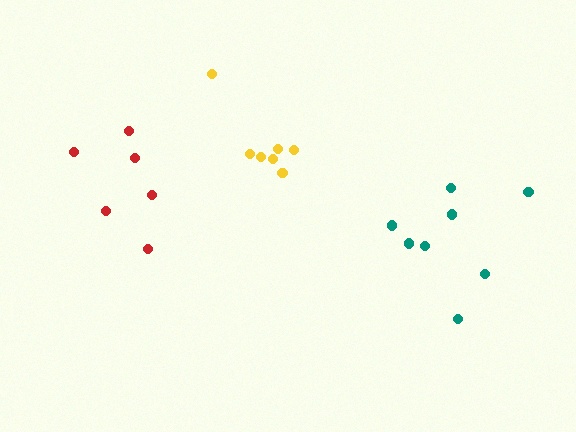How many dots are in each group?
Group 1: 7 dots, Group 2: 6 dots, Group 3: 8 dots (21 total).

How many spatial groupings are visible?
There are 3 spatial groupings.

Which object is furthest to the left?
The red cluster is leftmost.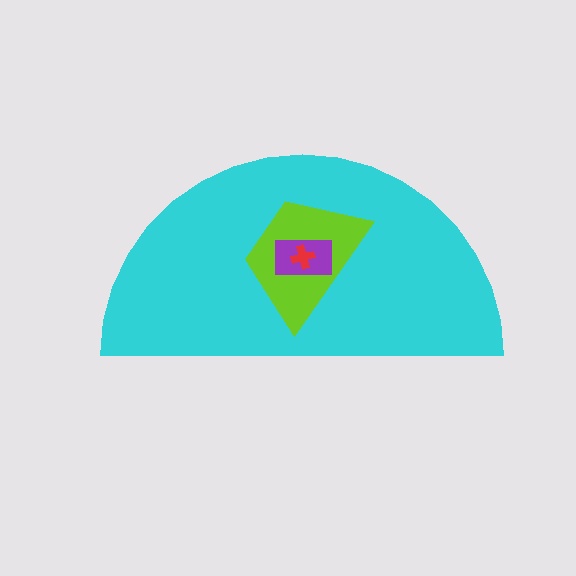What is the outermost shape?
The cyan semicircle.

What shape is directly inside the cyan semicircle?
The lime trapezoid.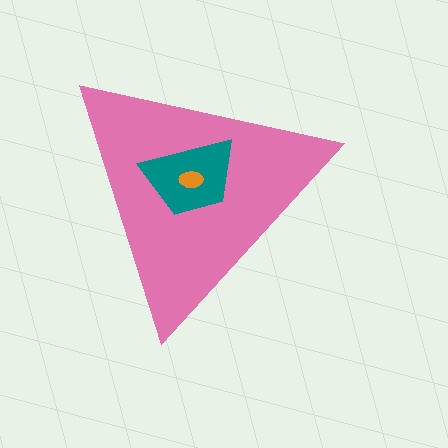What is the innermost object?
The orange ellipse.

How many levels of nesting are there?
3.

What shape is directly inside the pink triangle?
The teal trapezoid.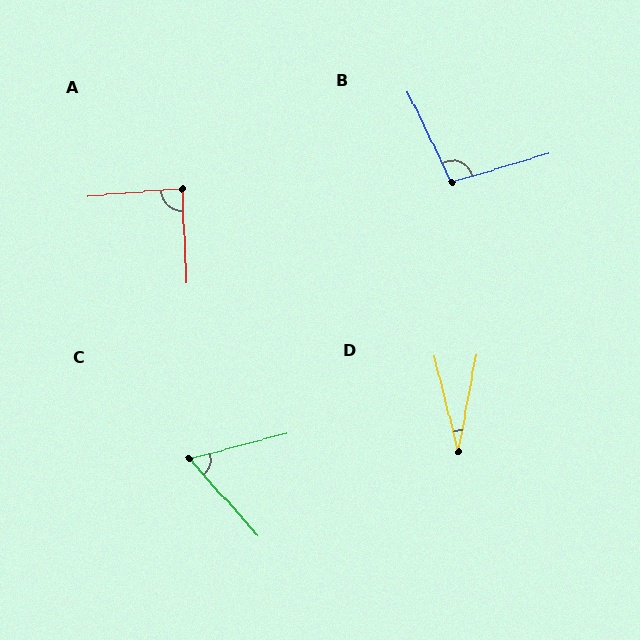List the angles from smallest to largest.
D (25°), C (63°), A (87°), B (99°).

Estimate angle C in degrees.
Approximately 63 degrees.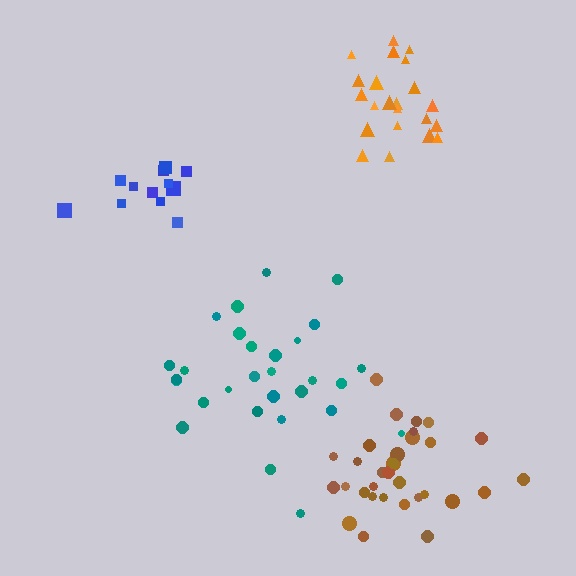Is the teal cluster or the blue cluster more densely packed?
Blue.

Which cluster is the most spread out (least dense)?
Teal.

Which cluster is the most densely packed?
Orange.